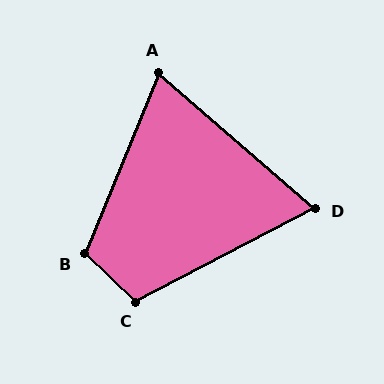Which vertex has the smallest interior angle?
D, at approximately 69 degrees.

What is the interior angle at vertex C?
Approximately 109 degrees (obtuse).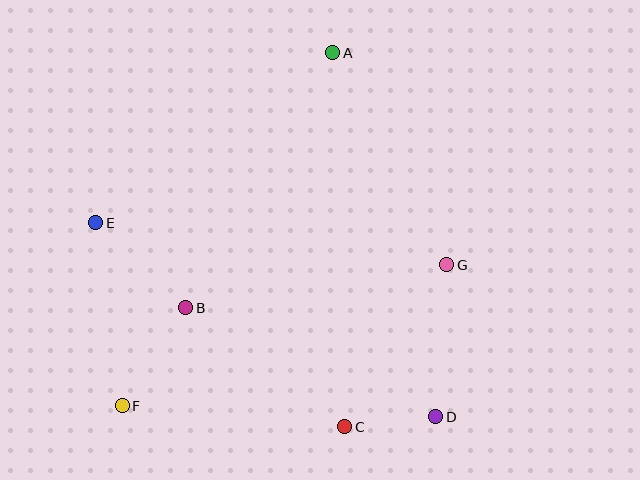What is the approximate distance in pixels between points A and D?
The distance between A and D is approximately 378 pixels.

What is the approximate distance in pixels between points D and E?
The distance between D and E is approximately 391 pixels.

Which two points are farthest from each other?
Points A and F are farthest from each other.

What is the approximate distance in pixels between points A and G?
The distance between A and G is approximately 240 pixels.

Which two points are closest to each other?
Points C and D are closest to each other.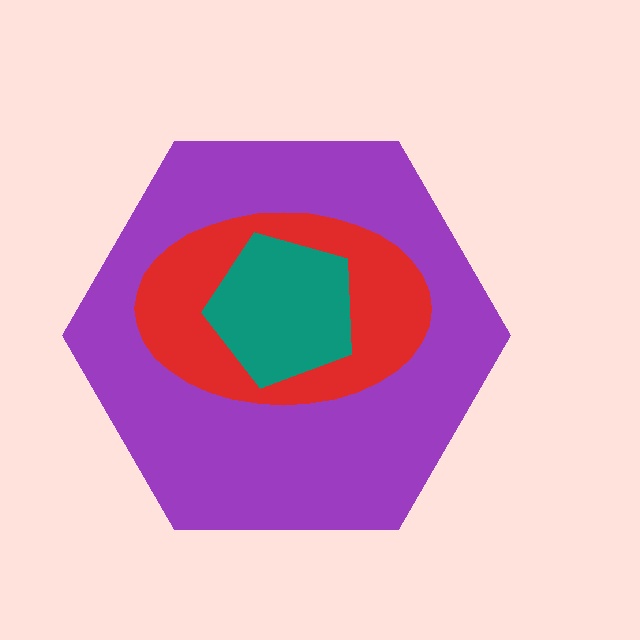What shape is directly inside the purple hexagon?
The red ellipse.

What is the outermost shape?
The purple hexagon.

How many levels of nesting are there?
3.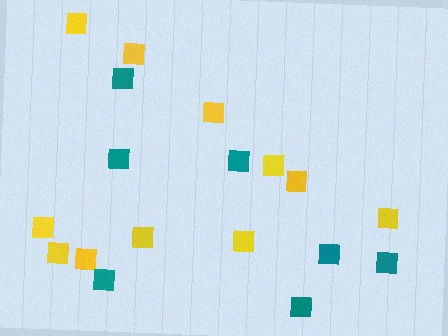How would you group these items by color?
There are 2 groups: one group of yellow squares (11) and one group of teal squares (7).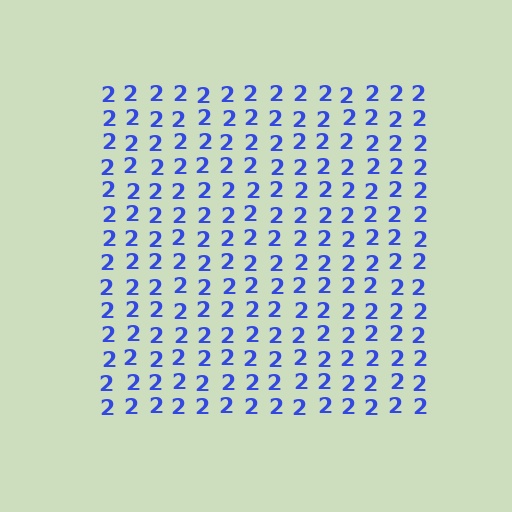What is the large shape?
The large shape is a square.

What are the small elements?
The small elements are digit 2's.